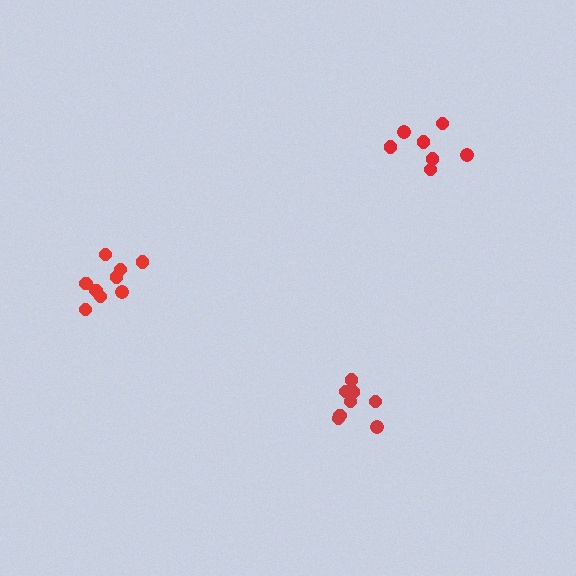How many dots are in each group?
Group 1: 8 dots, Group 2: 7 dots, Group 3: 9 dots (24 total).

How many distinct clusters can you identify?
There are 3 distinct clusters.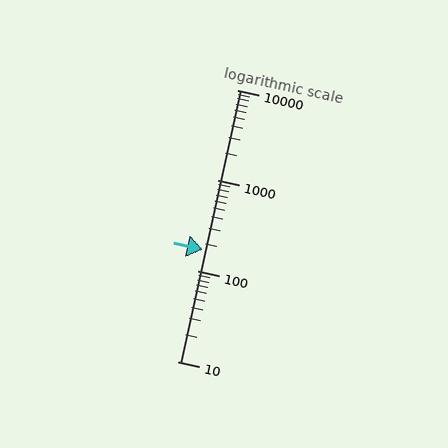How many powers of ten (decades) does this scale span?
The scale spans 3 decades, from 10 to 10000.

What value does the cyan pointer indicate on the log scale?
The pointer indicates approximately 170.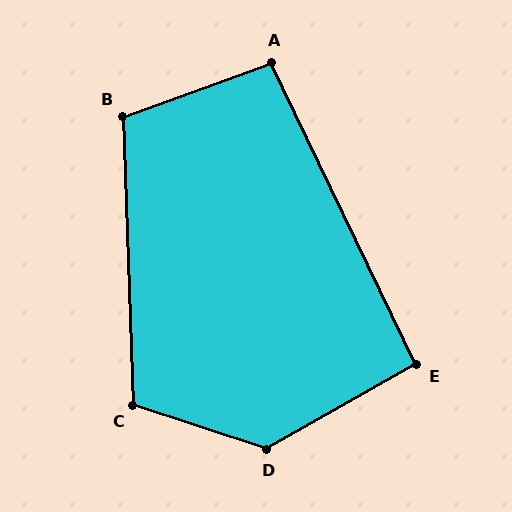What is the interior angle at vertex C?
Approximately 110 degrees (obtuse).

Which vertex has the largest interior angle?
D, at approximately 132 degrees.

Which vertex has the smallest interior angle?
E, at approximately 94 degrees.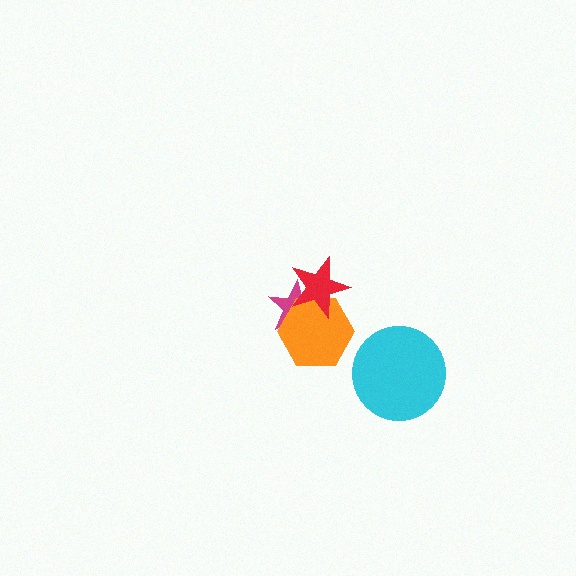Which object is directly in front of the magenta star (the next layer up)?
The orange hexagon is directly in front of the magenta star.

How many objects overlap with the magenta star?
2 objects overlap with the magenta star.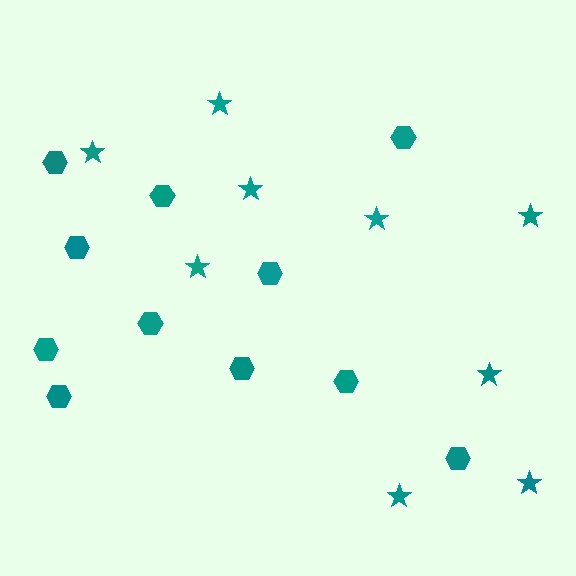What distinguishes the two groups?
There are 2 groups: one group of stars (9) and one group of hexagons (11).